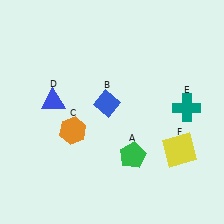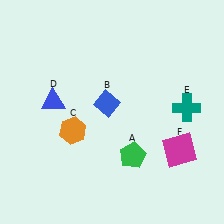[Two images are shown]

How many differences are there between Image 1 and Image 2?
There is 1 difference between the two images.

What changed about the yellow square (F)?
In Image 1, F is yellow. In Image 2, it changed to magenta.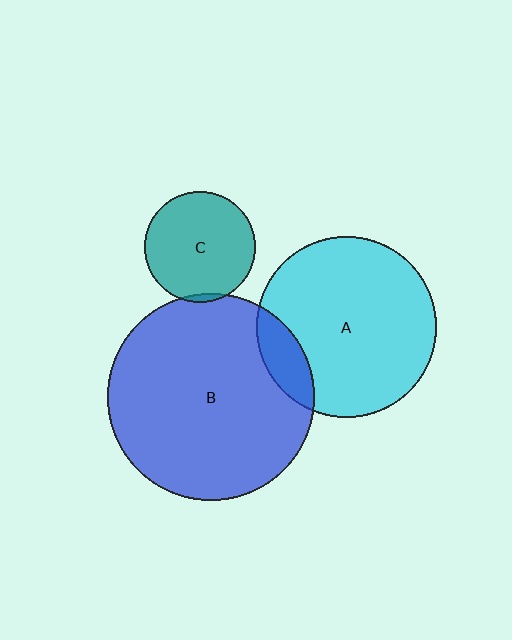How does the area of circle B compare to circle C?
Approximately 3.5 times.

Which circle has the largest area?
Circle B (blue).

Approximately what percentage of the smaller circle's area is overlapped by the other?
Approximately 15%.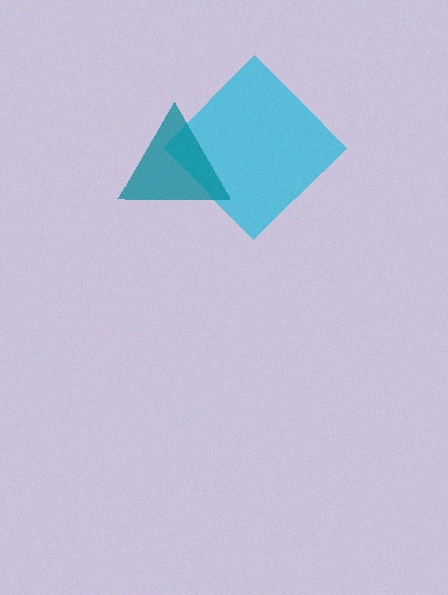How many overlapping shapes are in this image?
There are 2 overlapping shapes in the image.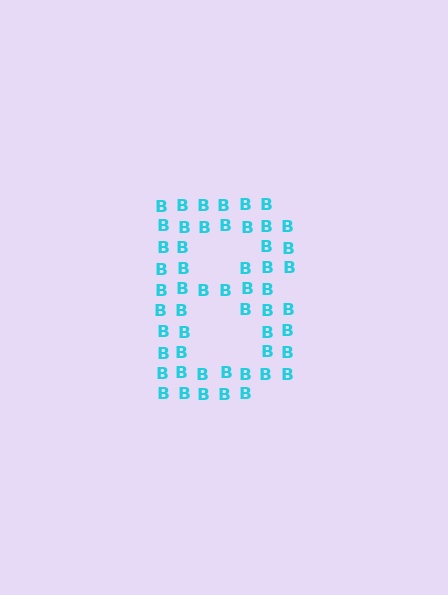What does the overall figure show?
The overall figure shows the letter B.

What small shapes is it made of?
It is made of small letter B's.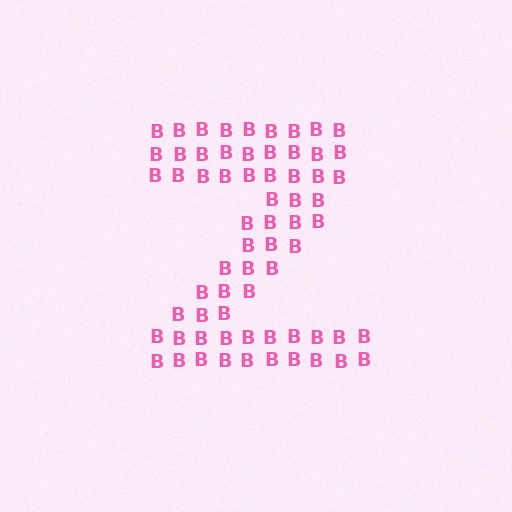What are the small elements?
The small elements are letter B's.